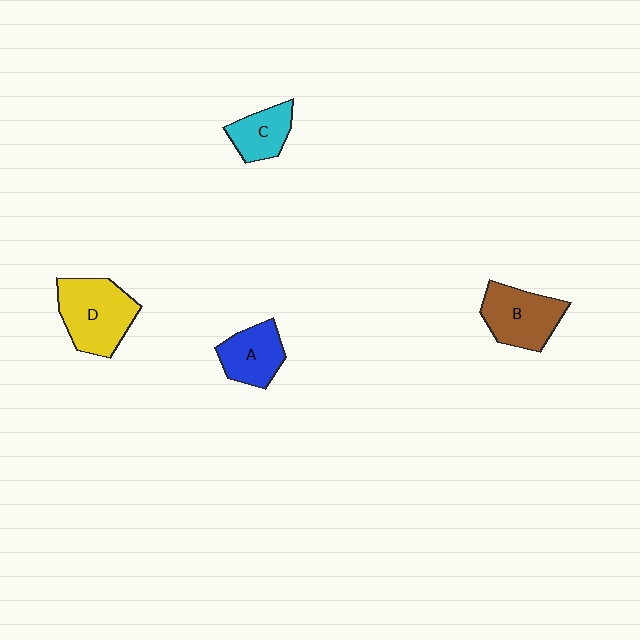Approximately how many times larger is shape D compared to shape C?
Approximately 1.8 times.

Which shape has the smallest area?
Shape C (cyan).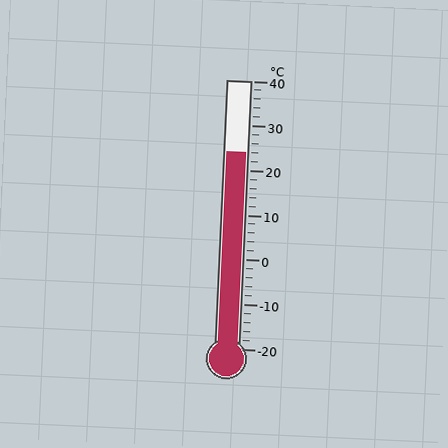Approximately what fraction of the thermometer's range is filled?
The thermometer is filled to approximately 75% of its range.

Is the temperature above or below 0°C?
The temperature is above 0°C.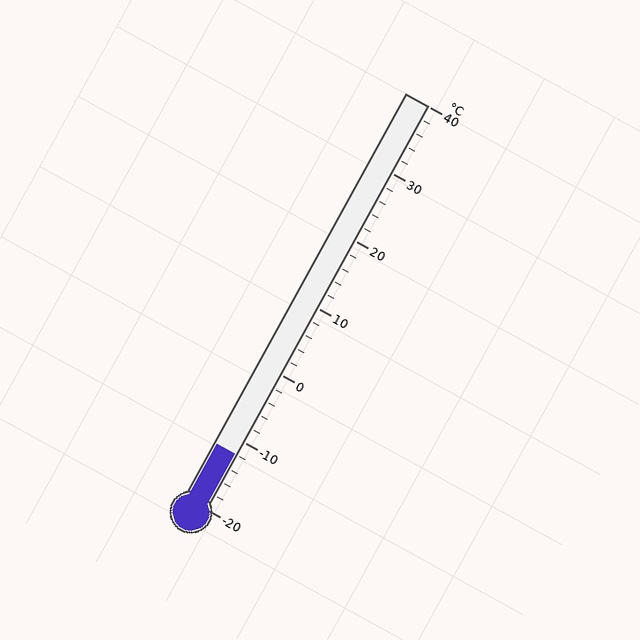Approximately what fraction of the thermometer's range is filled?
The thermometer is filled to approximately 15% of its range.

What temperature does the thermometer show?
The thermometer shows approximately -12°C.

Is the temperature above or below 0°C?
The temperature is below 0°C.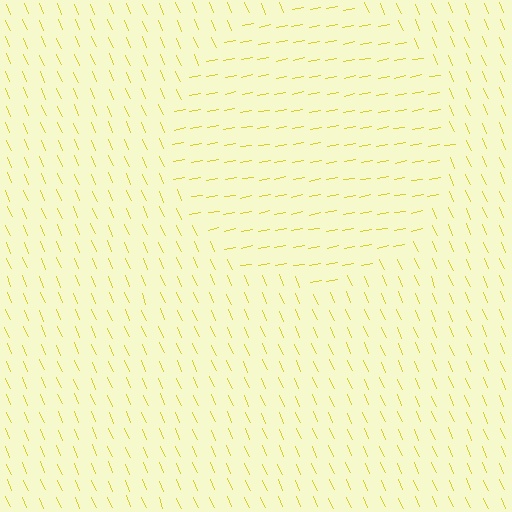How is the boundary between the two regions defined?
The boundary is defined purely by a change in line orientation (approximately 78 degrees difference). All lines are the same color and thickness.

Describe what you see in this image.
The image is filled with small yellow line segments. A circle region in the image has lines oriented differently from the surrounding lines, creating a visible texture boundary.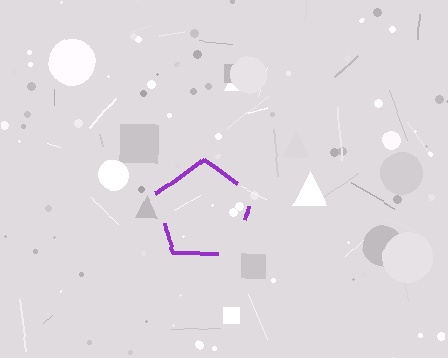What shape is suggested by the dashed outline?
The dashed outline suggests a pentagon.